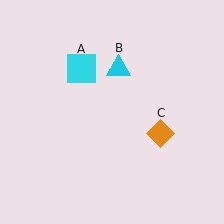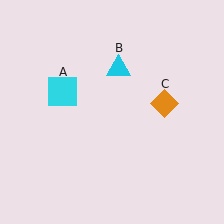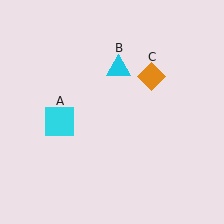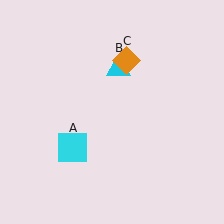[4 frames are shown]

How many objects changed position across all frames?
2 objects changed position: cyan square (object A), orange diamond (object C).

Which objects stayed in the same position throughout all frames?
Cyan triangle (object B) remained stationary.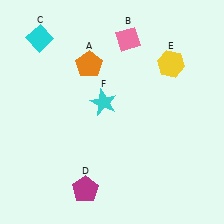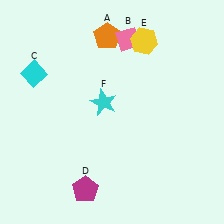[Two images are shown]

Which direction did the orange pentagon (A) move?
The orange pentagon (A) moved up.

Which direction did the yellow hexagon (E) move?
The yellow hexagon (E) moved left.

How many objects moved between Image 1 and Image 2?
3 objects moved between the two images.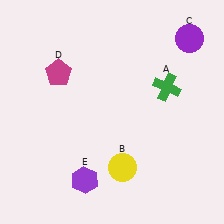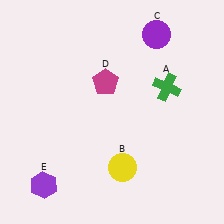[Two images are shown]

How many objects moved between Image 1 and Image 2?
3 objects moved between the two images.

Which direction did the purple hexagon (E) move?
The purple hexagon (E) moved left.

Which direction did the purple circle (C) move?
The purple circle (C) moved left.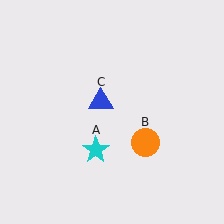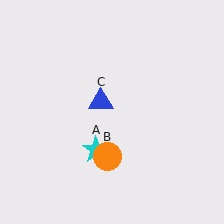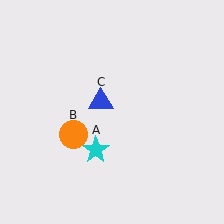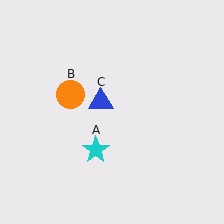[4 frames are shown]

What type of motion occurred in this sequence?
The orange circle (object B) rotated clockwise around the center of the scene.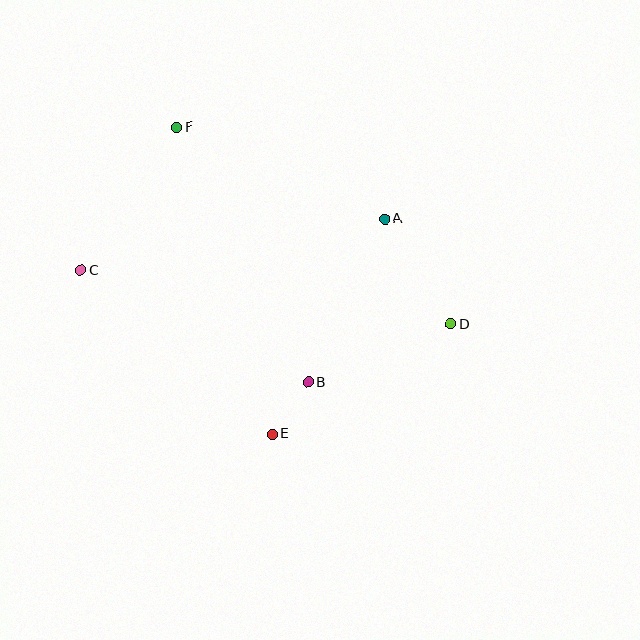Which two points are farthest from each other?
Points C and D are farthest from each other.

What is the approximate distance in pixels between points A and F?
The distance between A and F is approximately 227 pixels.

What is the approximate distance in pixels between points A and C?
The distance between A and C is approximately 308 pixels.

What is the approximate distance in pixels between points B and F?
The distance between B and F is approximately 287 pixels.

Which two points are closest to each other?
Points B and E are closest to each other.